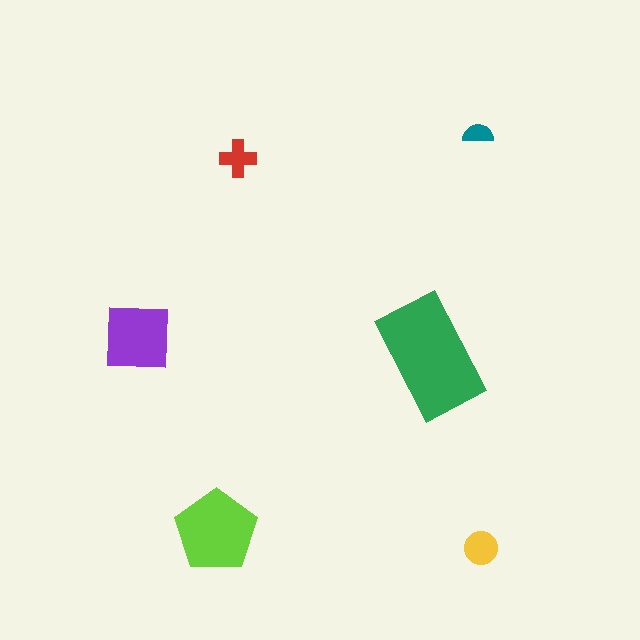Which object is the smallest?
The teal semicircle.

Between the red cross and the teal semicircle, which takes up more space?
The red cross.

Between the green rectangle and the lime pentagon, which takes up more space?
The green rectangle.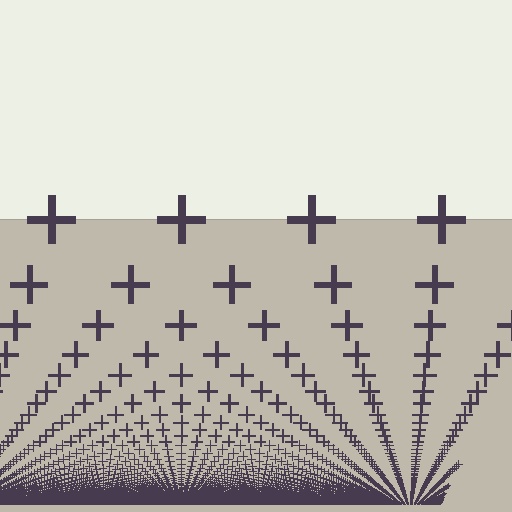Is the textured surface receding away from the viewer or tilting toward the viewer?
The surface appears to tilt toward the viewer. Texture elements get larger and sparser toward the top.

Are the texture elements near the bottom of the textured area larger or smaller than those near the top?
Smaller. The gradient is inverted — elements near the bottom are smaller and denser.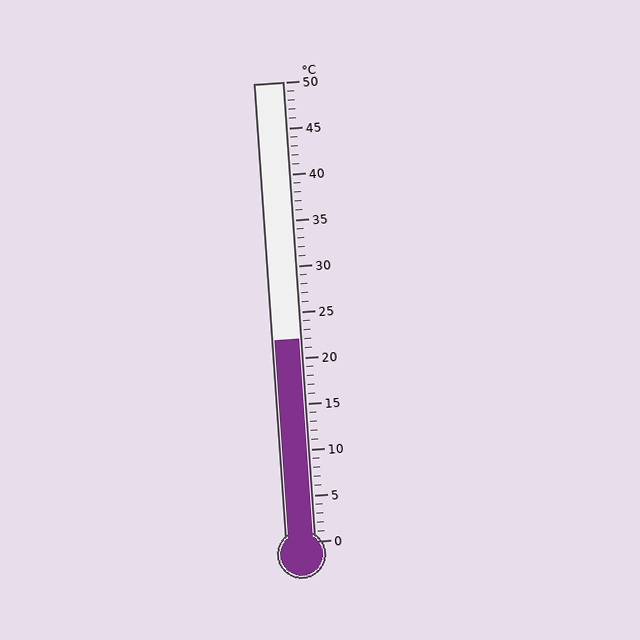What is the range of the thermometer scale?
The thermometer scale ranges from 0°C to 50°C.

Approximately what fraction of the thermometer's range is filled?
The thermometer is filled to approximately 45% of its range.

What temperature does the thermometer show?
The thermometer shows approximately 22°C.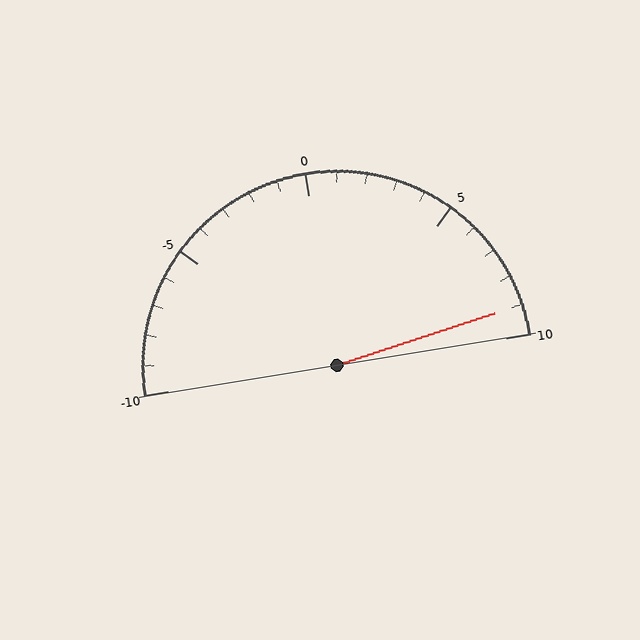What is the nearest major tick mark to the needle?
The nearest major tick mark is 10.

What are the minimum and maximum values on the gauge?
The gauge ranges from -10 to 10.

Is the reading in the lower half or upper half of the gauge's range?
The reading is in the upper half of the range (-10 to 10).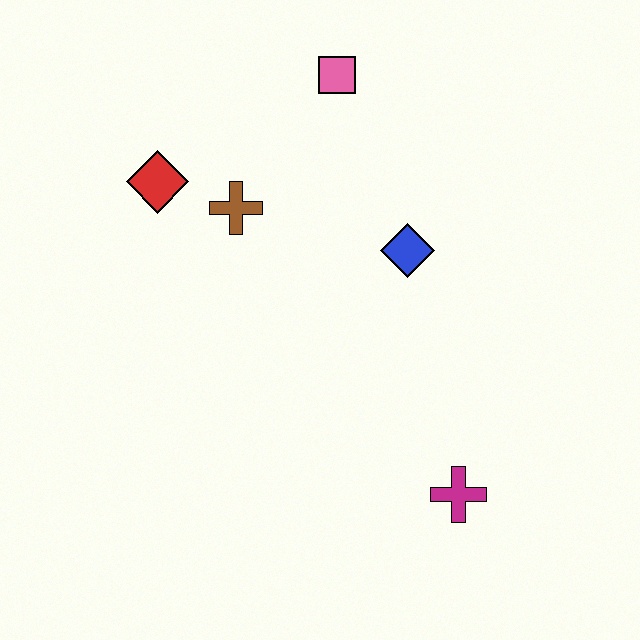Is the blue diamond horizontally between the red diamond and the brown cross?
No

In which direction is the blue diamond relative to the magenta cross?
The blue diamond is above the magenta cross.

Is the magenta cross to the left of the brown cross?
No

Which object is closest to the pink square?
The brown cross is closest to the pink square.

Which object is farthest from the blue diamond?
The red diamond is farthest from the blue diamond.